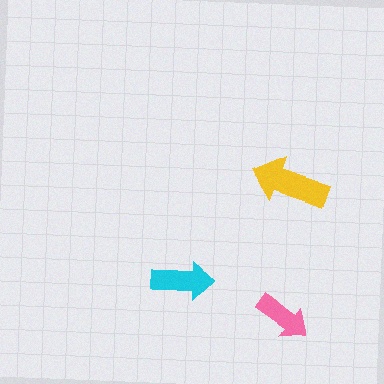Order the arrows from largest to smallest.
the yellow one, the cyan one, the pink one.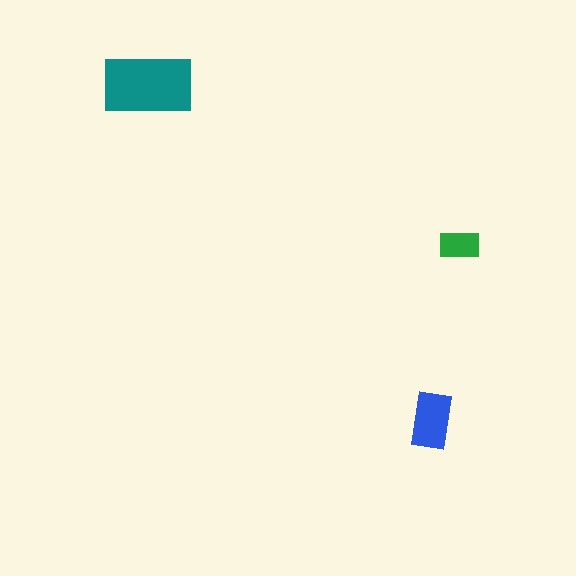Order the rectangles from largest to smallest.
the teal one, the blue one, the green one.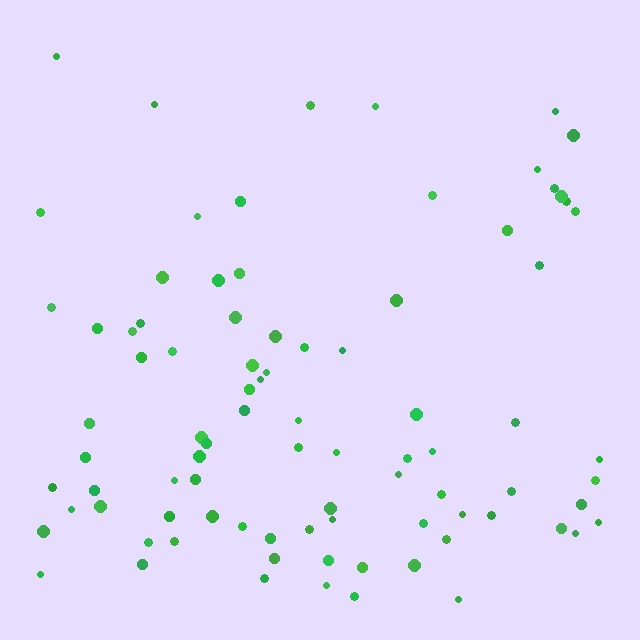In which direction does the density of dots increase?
From top to bottom, with the bottom side densest.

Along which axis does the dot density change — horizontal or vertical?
Vertical.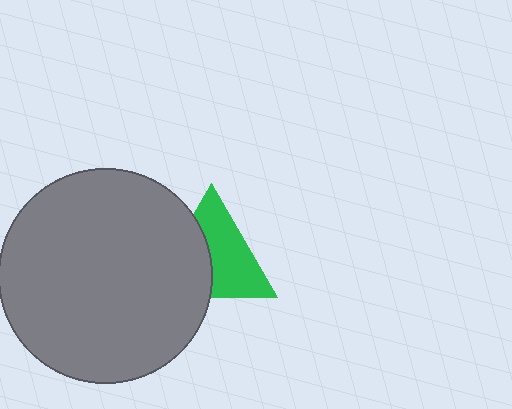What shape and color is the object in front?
The object in front is a gray circle.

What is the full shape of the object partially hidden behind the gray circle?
The partially hidden object is a green triangle.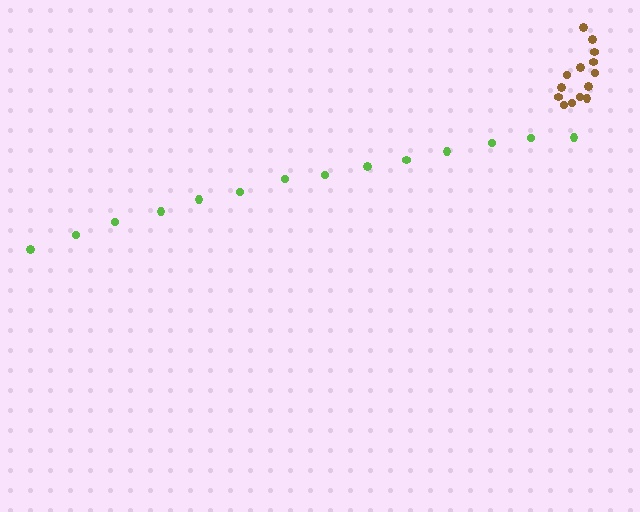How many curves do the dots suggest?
There are 2 distinct paths.